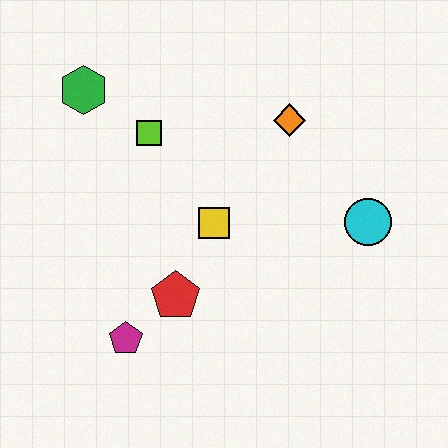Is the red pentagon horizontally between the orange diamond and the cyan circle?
No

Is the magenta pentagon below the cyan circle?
Yes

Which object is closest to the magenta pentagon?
The red pentagon is closest to the magenta pentagon.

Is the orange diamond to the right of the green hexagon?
Yes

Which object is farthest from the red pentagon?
The green hexagon is farthest from the red pentagon.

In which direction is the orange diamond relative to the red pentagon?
The orange diamond is above the red pentagon.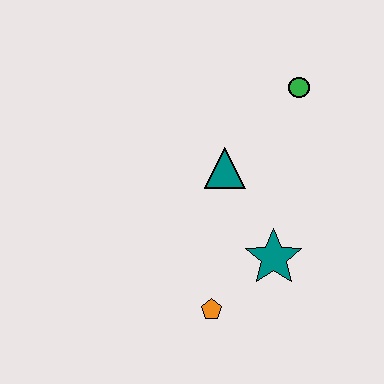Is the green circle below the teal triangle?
No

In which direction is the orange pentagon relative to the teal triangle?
The orange pentagon is below the teal triangle.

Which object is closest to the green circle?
The teal triangle is closest to the green circle.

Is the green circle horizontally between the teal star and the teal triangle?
No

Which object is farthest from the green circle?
The orange pentagon is farthest from the green circle.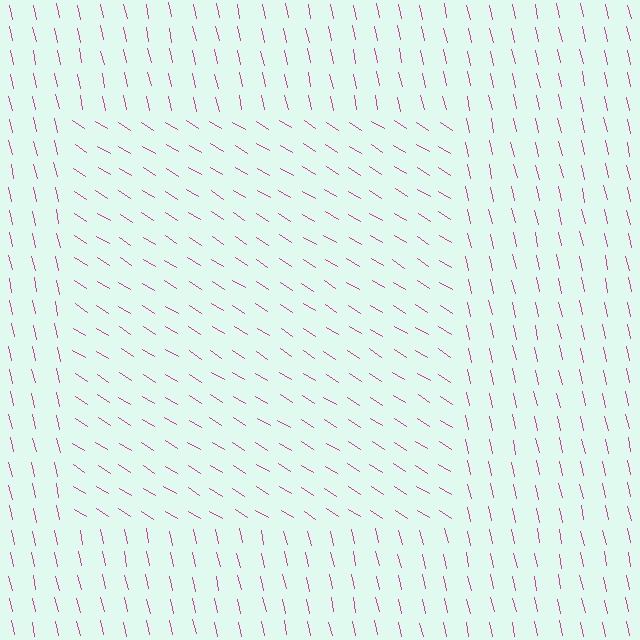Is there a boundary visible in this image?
Yes, there is a texture boundary formed by a change in line orientation.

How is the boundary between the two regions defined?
The boundary is defined purely by a change in line orientation (approximately 45 degrees difference). All lines are the same color and thickness.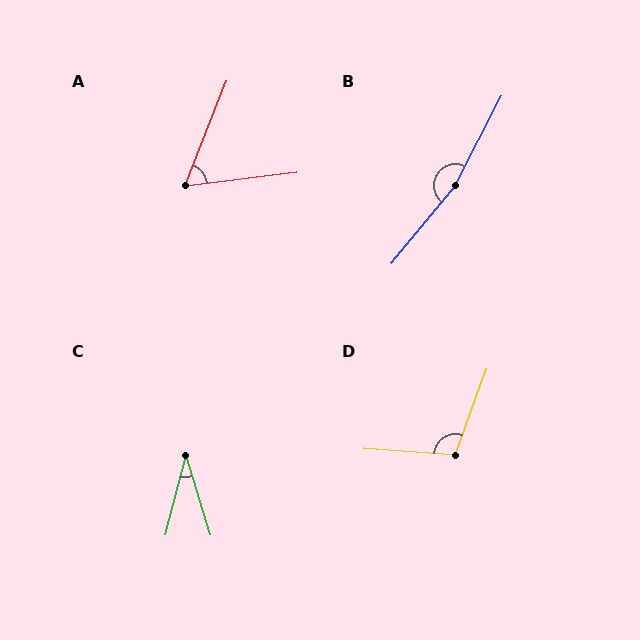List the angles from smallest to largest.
C (32°), A (61°), D (106°), B (168°).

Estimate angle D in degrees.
Approximately 106 degrees.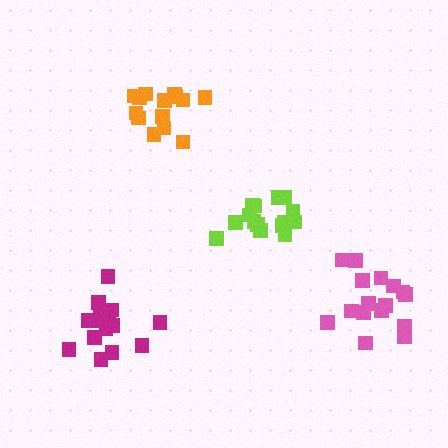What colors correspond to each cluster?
The clusters are colored: orange, lime, pink, magenta.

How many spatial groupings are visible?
There are 4 spatial groupings.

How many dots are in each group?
Group 1: 14 dots, Group 2: 15 dots, Group 3: 16 dots, Group 4: 17 dots (62 total).